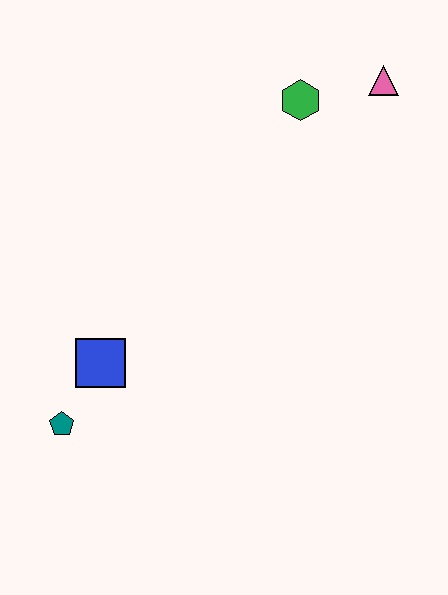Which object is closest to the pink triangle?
The green hexagon is closest to the pink triangle.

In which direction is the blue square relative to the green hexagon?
The blue square is below the green hexagon.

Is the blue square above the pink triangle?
No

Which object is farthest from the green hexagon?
The teal pentagon is farthest from the green hexagon.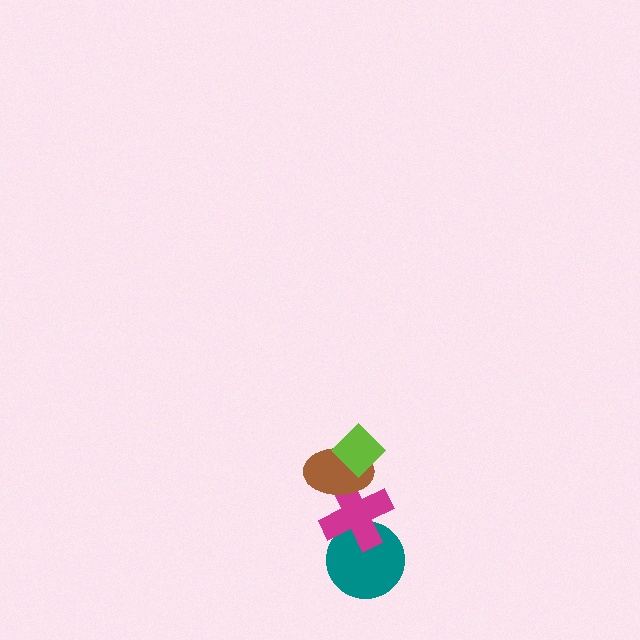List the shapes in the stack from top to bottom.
From top to bottom: the lime diamond, the brown ellipse, the magenta cross, the teal circle.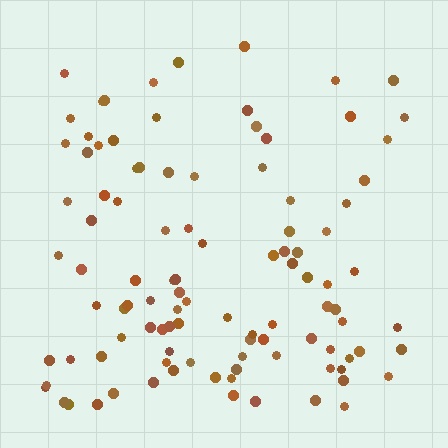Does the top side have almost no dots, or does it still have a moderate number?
Still a moderate number, just noticeably fewer than the bottom.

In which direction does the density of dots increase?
From top to bottom, with the bottom side densest.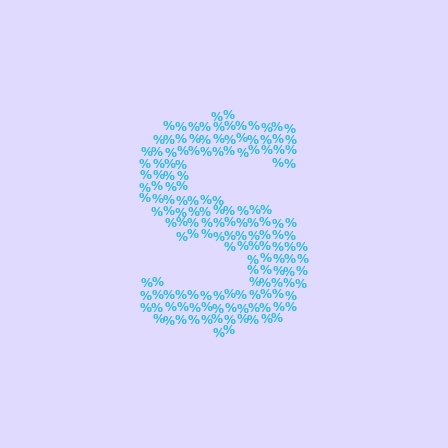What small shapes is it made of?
It is made of small percent signs.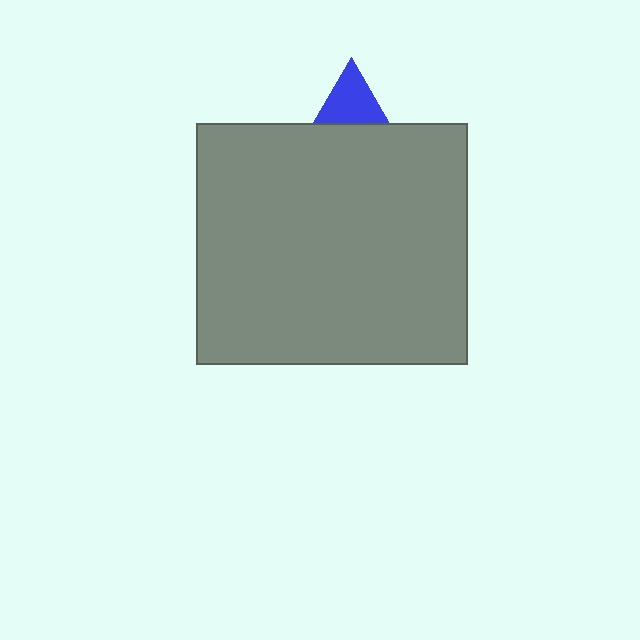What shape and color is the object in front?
The object in front is a gray rectangle.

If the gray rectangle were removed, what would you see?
You would see the complete blue triangle.